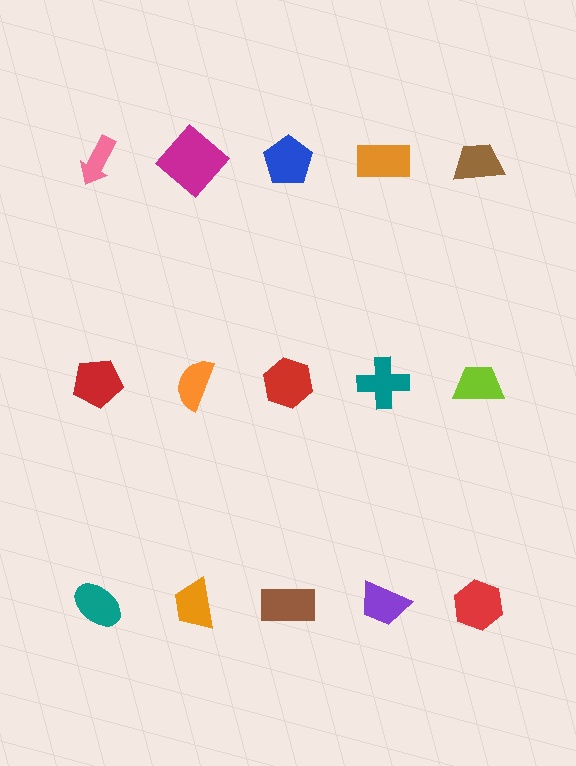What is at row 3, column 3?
A brown rectangle.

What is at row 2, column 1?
A red pentagon.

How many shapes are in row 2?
5 shapes.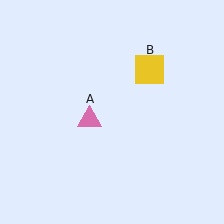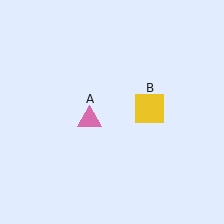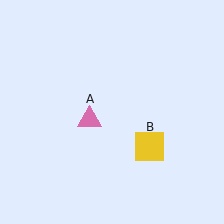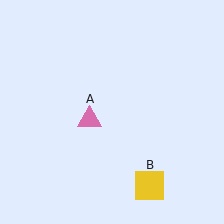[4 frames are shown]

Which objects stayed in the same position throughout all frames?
Pink triangle (object A) remained stationary.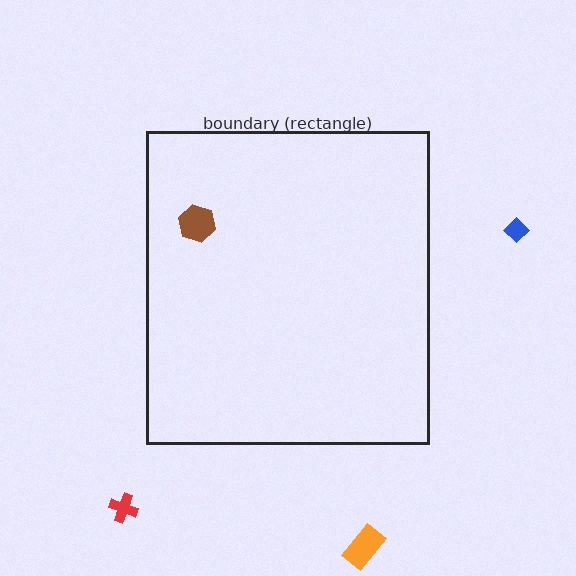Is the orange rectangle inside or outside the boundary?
Outside.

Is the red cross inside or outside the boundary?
Outside.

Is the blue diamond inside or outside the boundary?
Outside.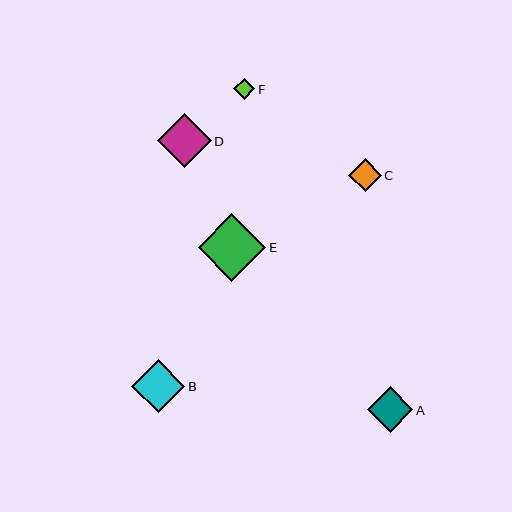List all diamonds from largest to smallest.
From largest to smallest: E, D, B, A, C, F.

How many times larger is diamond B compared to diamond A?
Diamond B is approximately 1.2 times the size of diamond A.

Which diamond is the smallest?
Diamond F is the smallest with a size of approximately 21 pixels.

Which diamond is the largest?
Diamond E is the largest with a size of approximately 68 pixels.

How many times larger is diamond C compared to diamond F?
Diamond C is approximately 1.5 times the size of diamond F.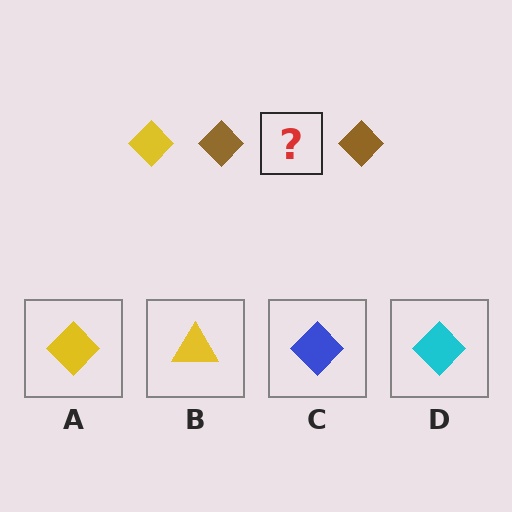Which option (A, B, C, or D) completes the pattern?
A.